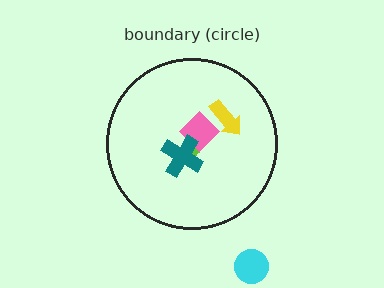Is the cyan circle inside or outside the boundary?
Outside.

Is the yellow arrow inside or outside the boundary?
Inside.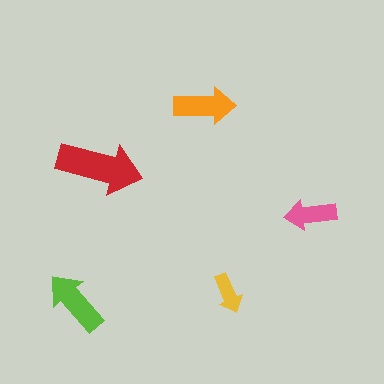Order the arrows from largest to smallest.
the red one, the lime one, the orange one, the pink one, the yellow one.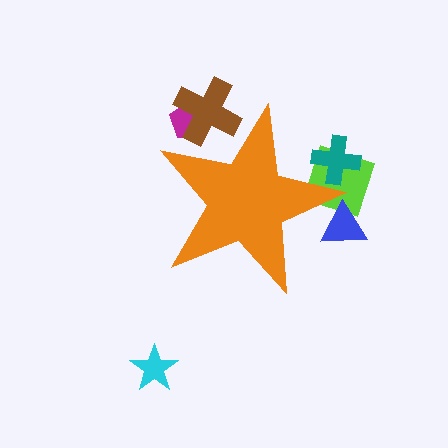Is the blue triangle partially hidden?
Yes, the blue triangle is partially hidden behind the orange star.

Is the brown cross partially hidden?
Yes, the brown cross is partially hidden behind the orange star.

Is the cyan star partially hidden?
No, the cyan star is fully visible.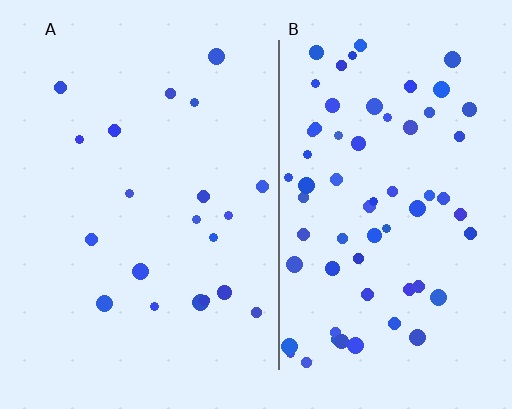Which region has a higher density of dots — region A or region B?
B (the right).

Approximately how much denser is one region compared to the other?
Approximately 3.2× — region B over region A.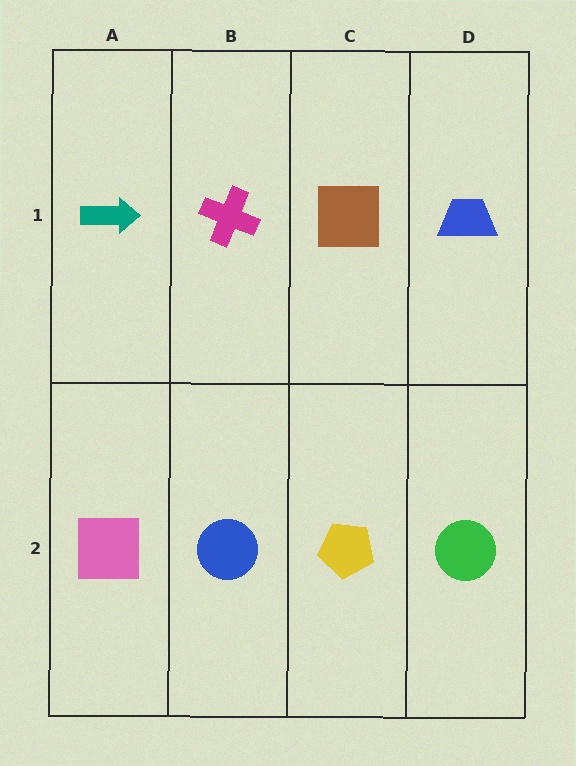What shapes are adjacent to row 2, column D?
A blue trapezoid (row 1, column D), a yellow pentagon (row 2, column C).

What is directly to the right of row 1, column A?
A magenta cross.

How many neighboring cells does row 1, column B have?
3.